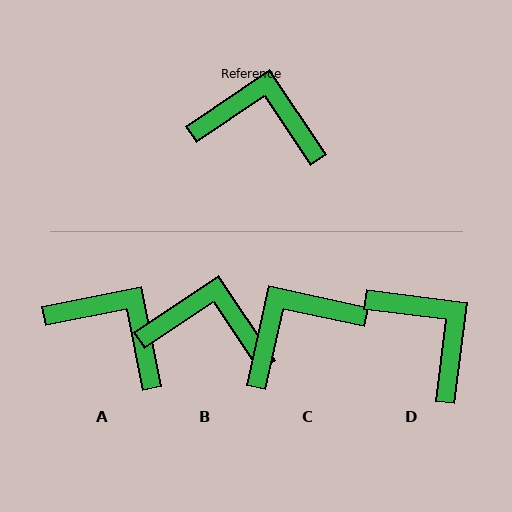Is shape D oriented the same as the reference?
No, it is off by about 41 degrees.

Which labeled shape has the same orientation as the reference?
B.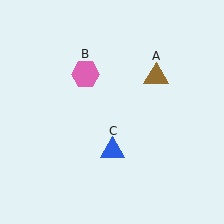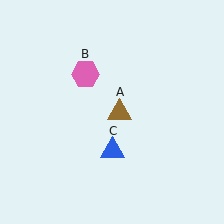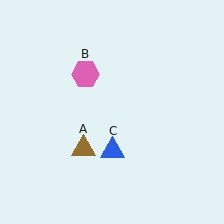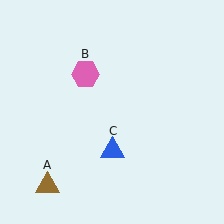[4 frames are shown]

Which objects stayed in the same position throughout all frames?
Pink hexagon (object B) and blue triangle (object C) remained stationary.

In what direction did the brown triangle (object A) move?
The brown triangle (object A) moved down and to the left.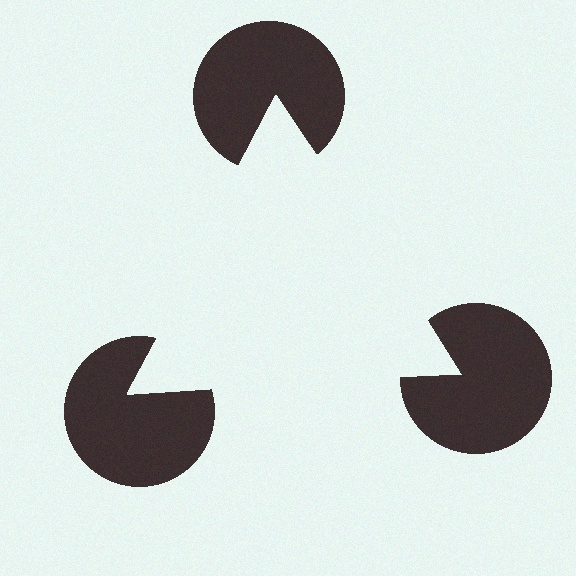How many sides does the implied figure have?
3 sides.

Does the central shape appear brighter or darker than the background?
It typically appears slightly brighter than the background, even though no actual brightness change is drawn.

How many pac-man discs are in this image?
There are 3 — one at each vertex of the illusory triangle.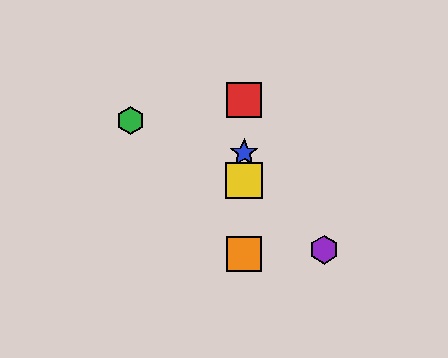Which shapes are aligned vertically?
The red square, the blue star, the yellow square, the orange square are aligned vertically.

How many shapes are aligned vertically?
4 shapes (the red square, the blue star, the yellow square, the orange square) are aligned vertically.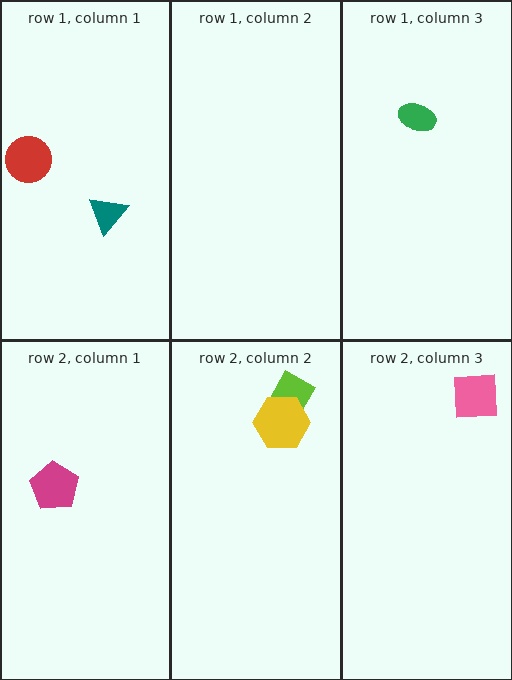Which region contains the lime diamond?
The row 2, column 2 region.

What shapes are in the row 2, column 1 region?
The magenta pentagon.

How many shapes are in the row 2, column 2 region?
2.